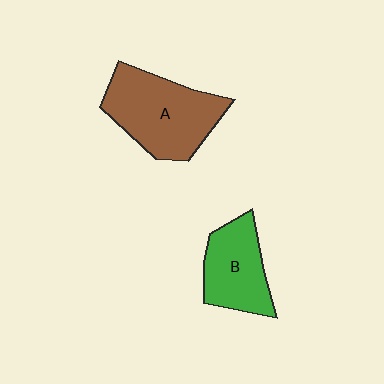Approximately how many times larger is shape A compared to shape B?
Approximately 1.4 times.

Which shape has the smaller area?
Shape B (green).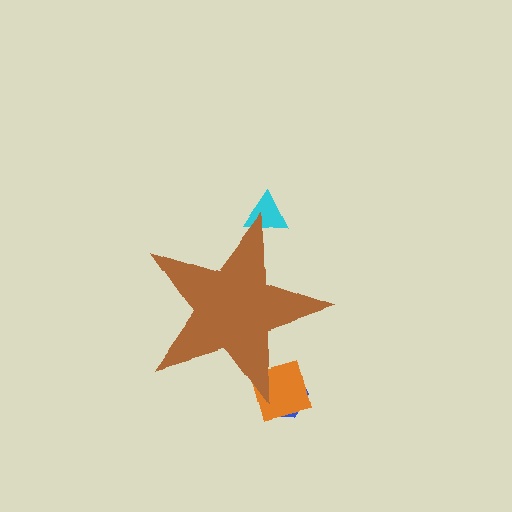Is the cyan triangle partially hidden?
Yes, the cyan triangle is partially hidden behind the brown star.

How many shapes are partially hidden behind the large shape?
3 shapes are partially hidden.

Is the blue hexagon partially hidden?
Yes, the blue hexagon is partially hidden behind the brown star.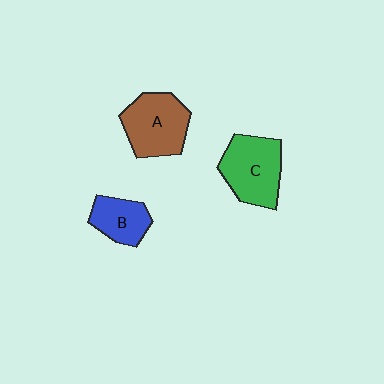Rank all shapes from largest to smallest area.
From largest to smallest: C (green), A (brown), B (blue).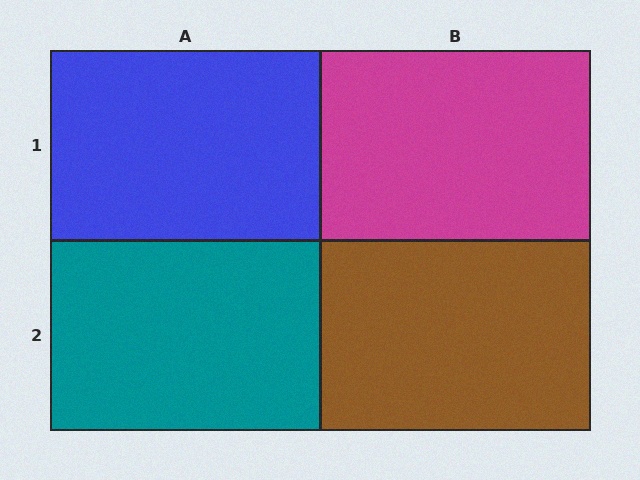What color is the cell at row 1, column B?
Magenta.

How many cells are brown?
1 cell is brown.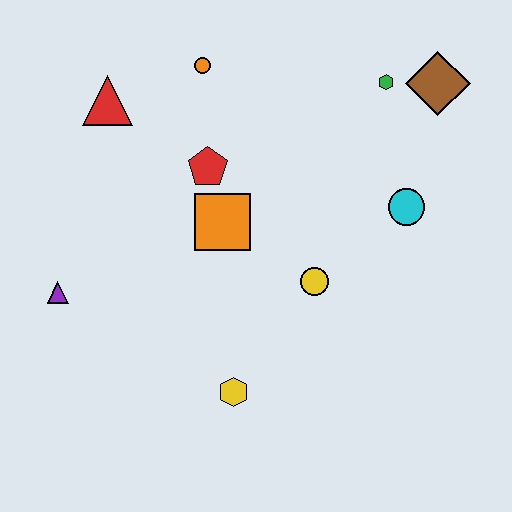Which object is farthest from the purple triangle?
The brown diamond is farthest from the purple triangle.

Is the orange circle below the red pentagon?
No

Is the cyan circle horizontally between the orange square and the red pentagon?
No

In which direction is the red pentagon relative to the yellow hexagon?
The red pentagon is above the yellow hexagon.